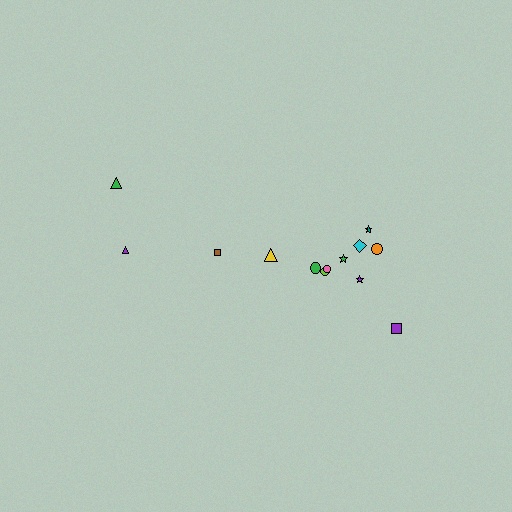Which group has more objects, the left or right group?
The right group.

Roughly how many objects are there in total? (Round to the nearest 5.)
Roughly 15 objects in total.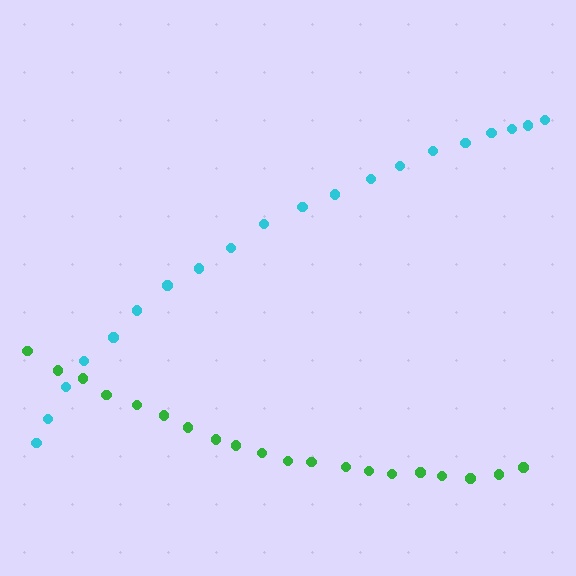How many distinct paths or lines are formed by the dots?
There are 2 distinct paths.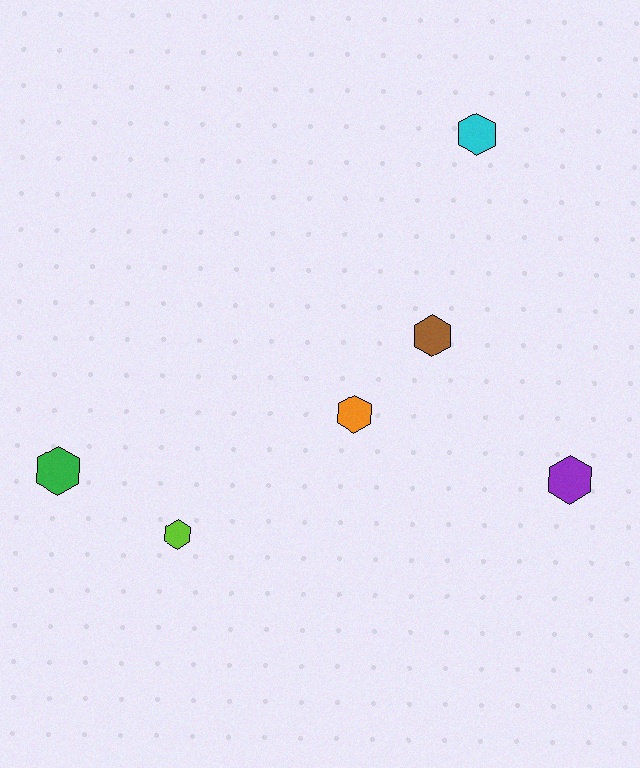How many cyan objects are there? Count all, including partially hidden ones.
There is 1 cyan object.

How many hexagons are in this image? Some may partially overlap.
There are 6 hexagons.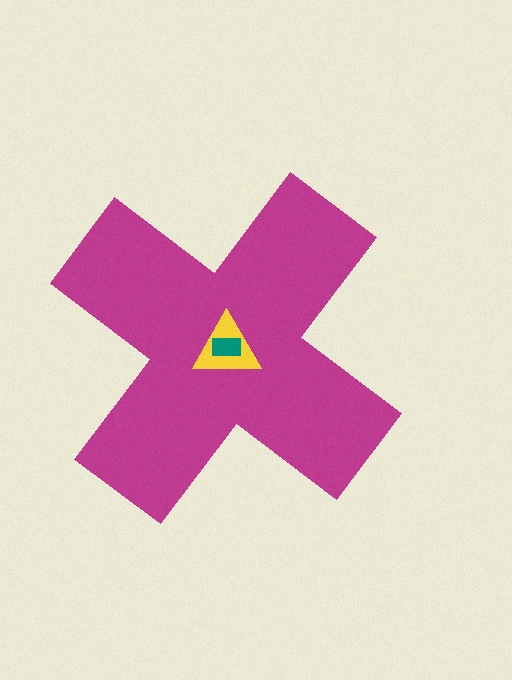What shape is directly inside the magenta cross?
The yellow triangle.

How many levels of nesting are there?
3.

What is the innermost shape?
The teal rectangle.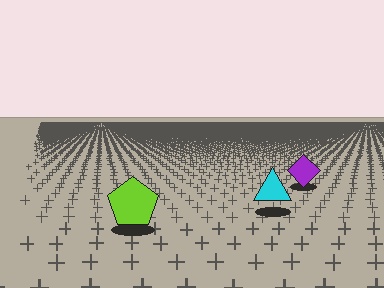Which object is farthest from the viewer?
The purple diamond is farthest from the viewer. It appears smaller and the ground texture around it is denser.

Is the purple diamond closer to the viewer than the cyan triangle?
No. The cyan triangle is closer — you can tell from the texture gradient: the ground texture is coarser near it.